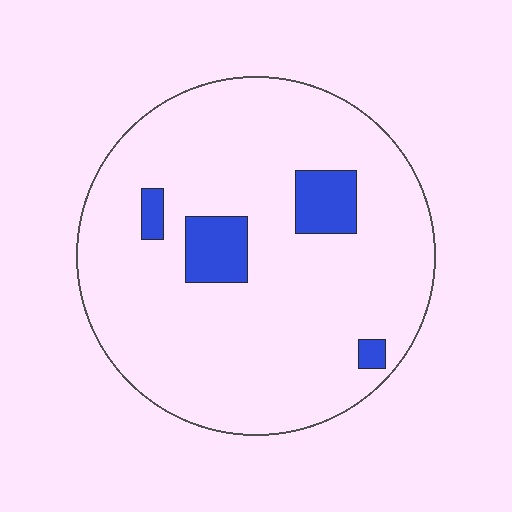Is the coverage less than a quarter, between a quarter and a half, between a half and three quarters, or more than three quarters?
Less than a quarter.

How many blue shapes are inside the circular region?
4.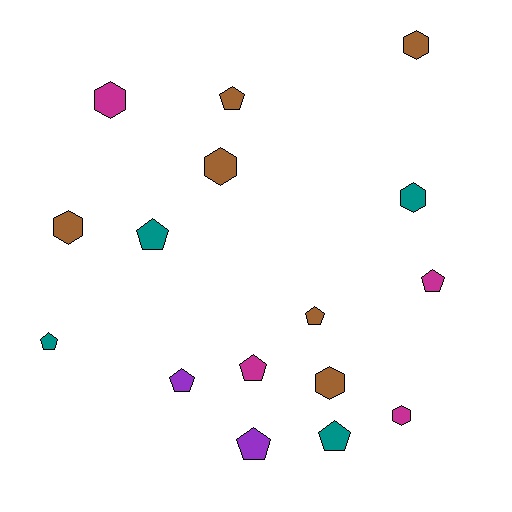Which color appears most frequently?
Brown, with 6 objects.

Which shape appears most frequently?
Pentagon, with 9 objects.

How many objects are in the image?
There are 16 objects.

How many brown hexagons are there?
There are 4 brown hexagons.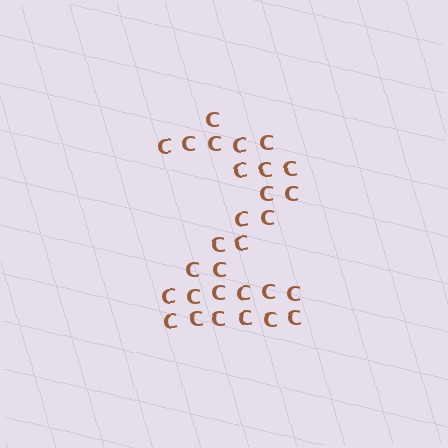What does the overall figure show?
The overall figure shows the digit 2.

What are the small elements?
The small elements are letter C's.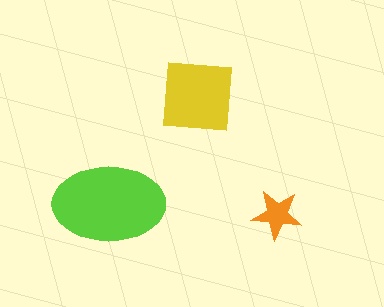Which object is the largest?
The lime ellipse.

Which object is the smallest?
The orange star.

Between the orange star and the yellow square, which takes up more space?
The yellow square.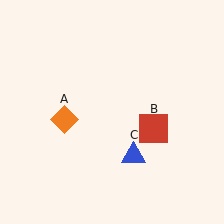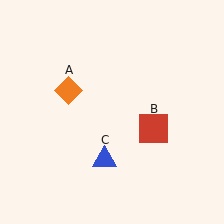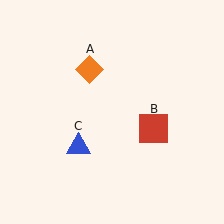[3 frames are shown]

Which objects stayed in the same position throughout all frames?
Red square (object B) remained stationary.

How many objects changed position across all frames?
2 objects changed position: orange diamond (object A), blue triangle (object C).